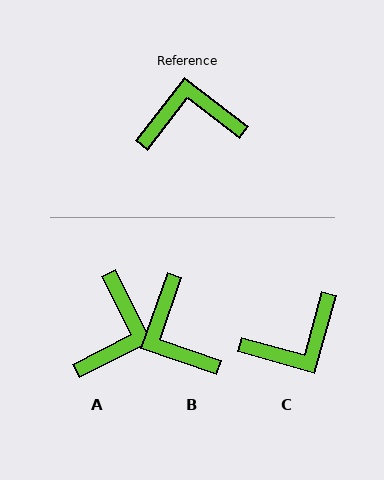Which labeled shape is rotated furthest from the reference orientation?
C, about 157 degrees away.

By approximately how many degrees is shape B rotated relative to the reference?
Approximately 109 degrees counter-clockwise.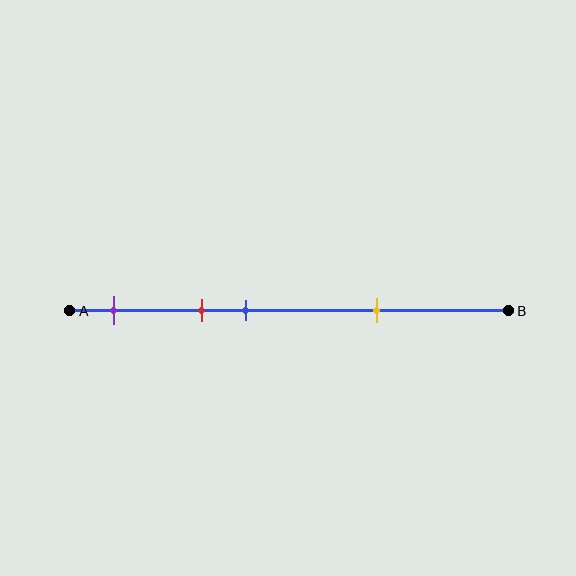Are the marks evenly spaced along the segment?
No, the marks are not evenly spaced.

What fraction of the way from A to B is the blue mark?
The blue mark is approximately 40% (0.4) of the way from A to B.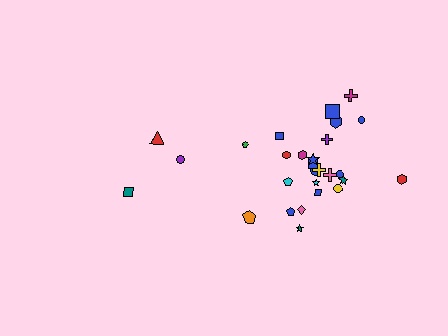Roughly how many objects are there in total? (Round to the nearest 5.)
Roughly 30 objects in total.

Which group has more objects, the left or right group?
The right group.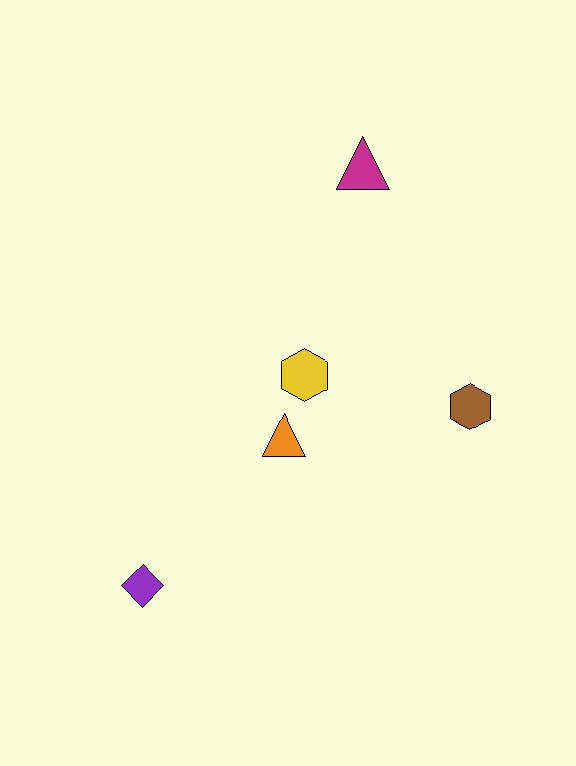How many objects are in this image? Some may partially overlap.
There are 5 objects.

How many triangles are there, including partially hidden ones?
There are 2 triangles.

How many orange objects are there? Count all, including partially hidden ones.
There is 1 orange object.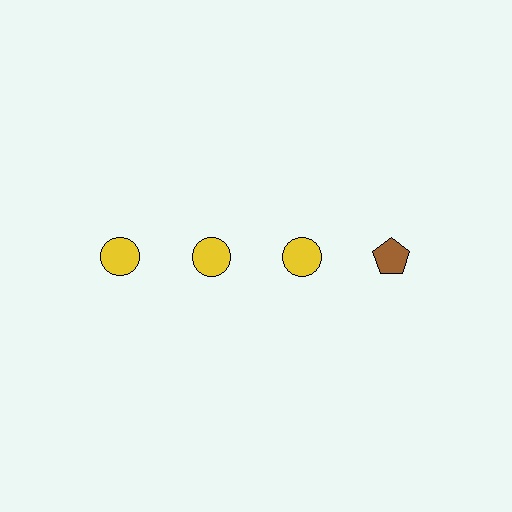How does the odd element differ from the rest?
It differs in both color (brown instead of yellow) and shape (pentagon instead of circle).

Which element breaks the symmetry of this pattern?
The brown pentagon in the top row, second from right column breaks the symmetry. All other shapes are yellow circles.